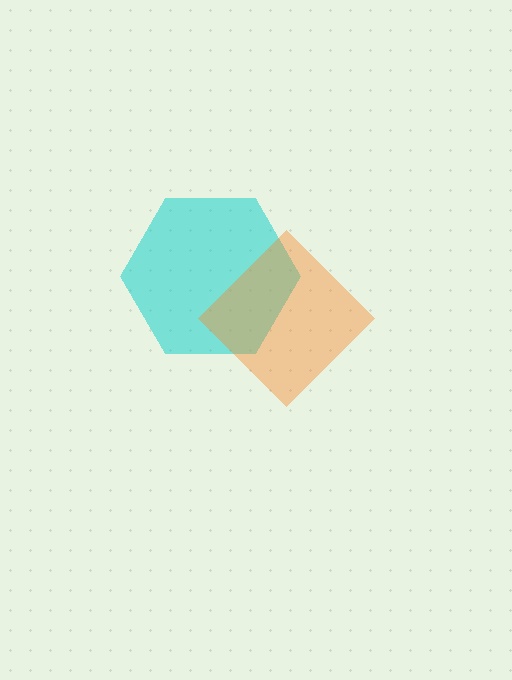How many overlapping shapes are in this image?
There are 2 overlapping shapes in the image.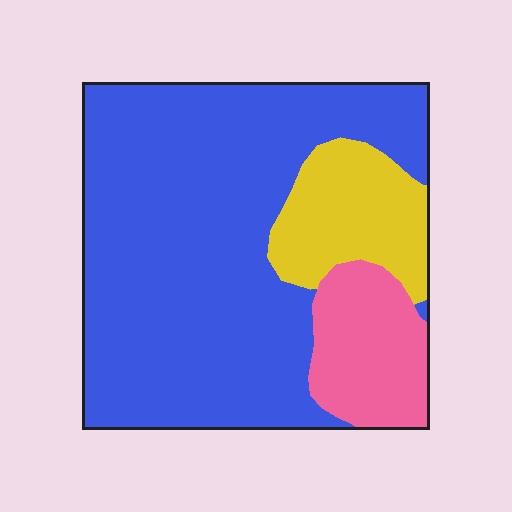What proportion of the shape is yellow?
Yellow takes up about one sixth (1/6) of the shape.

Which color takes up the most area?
Blue, at roughly 70%.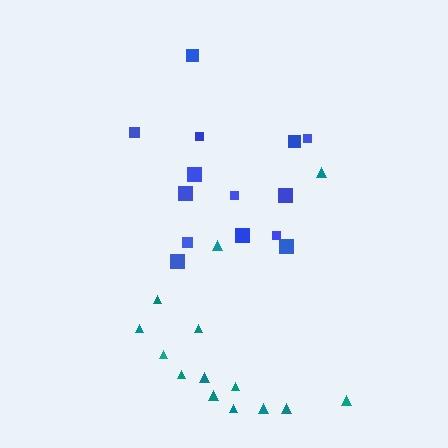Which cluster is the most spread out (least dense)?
Teal.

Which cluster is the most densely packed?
Blue.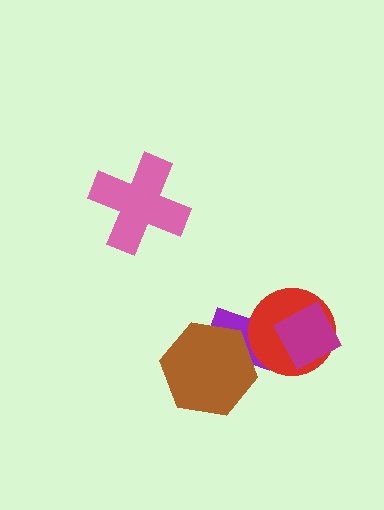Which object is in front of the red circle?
The magenta diamond is in front of the red circle.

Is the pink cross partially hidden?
No, no other shape covers it.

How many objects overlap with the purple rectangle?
2 objects overlap with the purple rectangle.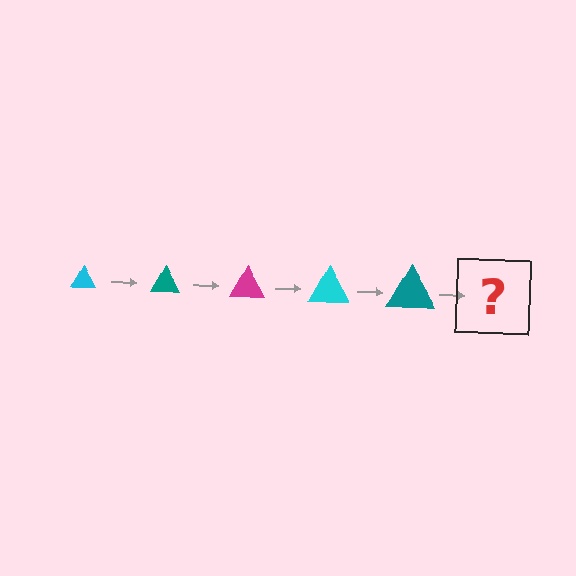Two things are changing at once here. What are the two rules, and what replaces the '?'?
The two rules are that the triangle grows larger each step and the color cycles through cyan, teal, and magenta. The '?' should be a magenta triangle, larger than the previous one.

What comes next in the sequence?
The next element should be a magenta triangle, larger than the previous one.